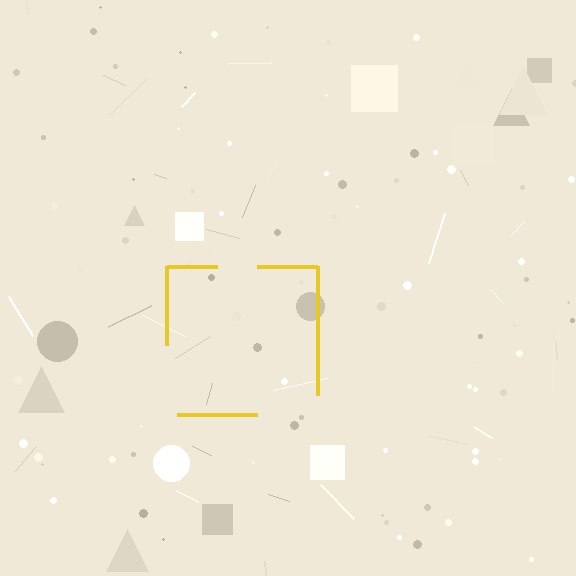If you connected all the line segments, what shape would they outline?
They would outline a square.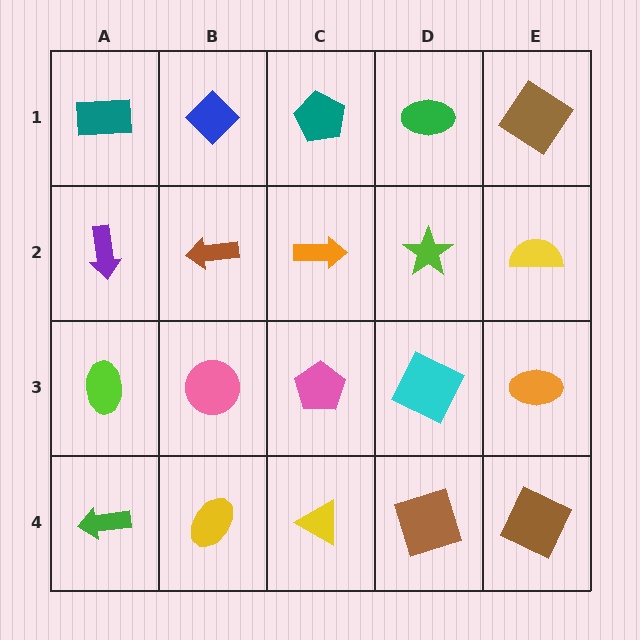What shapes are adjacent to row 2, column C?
A teal pentagon (row 1, column C), a pink pentagon (row 3, column C), a brown arrow (row 2, column B), a lime star (row 2, column D).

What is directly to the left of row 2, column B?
A purple arrow.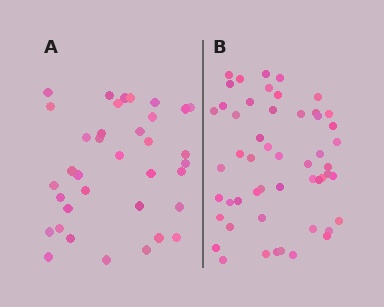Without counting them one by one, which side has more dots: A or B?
Region B (the right region) has more dots.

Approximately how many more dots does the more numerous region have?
Region B has approximately 15 more dots than region A.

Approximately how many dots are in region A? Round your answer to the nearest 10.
About 40 dots. (The exact count is 36, which rounds to 40.)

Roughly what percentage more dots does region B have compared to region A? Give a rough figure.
About 45% more.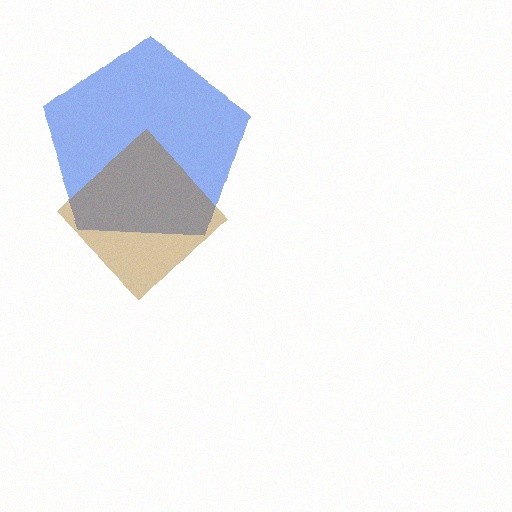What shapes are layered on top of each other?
The layered shapes are: a blue pentagon, a brown diamond.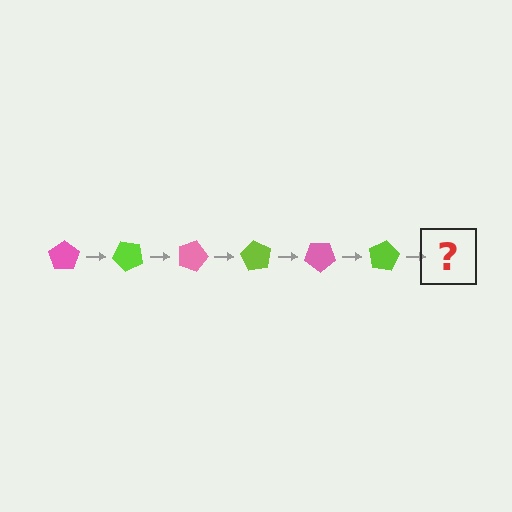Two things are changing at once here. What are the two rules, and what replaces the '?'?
The two rules are that it rotates 45 degrees each step and the color cycles through pink and lime. The '?' should be a pink pentagon, rotated 270 degrees from the start.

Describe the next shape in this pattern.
It should be a pink pentagon, rotated 270 degrees from the start.